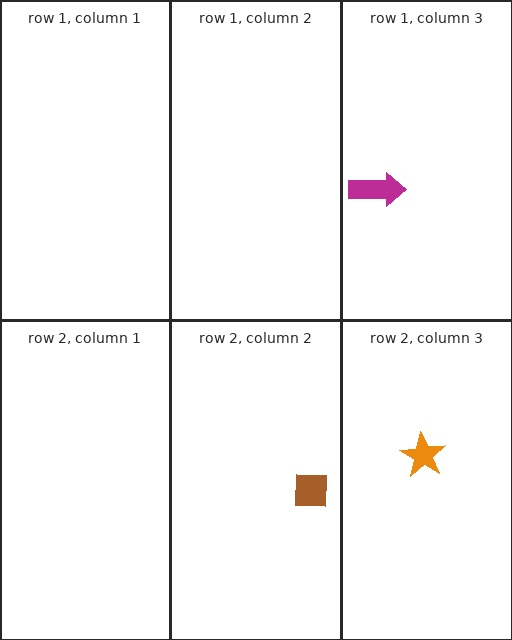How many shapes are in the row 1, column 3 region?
1.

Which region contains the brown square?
The row 2, column 2 region.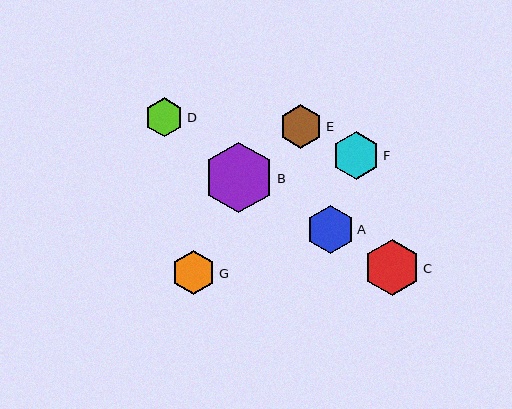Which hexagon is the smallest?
Hexagon D is the smallest with a size of approximately 39 pixels.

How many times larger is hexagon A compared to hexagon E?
Hexagon A is approximately 1.1 times the size of hexagon E.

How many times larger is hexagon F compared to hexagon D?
Hexagon F is approximately 1.2 times the size of hexagon D.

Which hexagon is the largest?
Hexagon B is the largest with a size of approximately 71 pixels.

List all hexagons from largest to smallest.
From largest to smallest: B, C, A, F, G, E, D.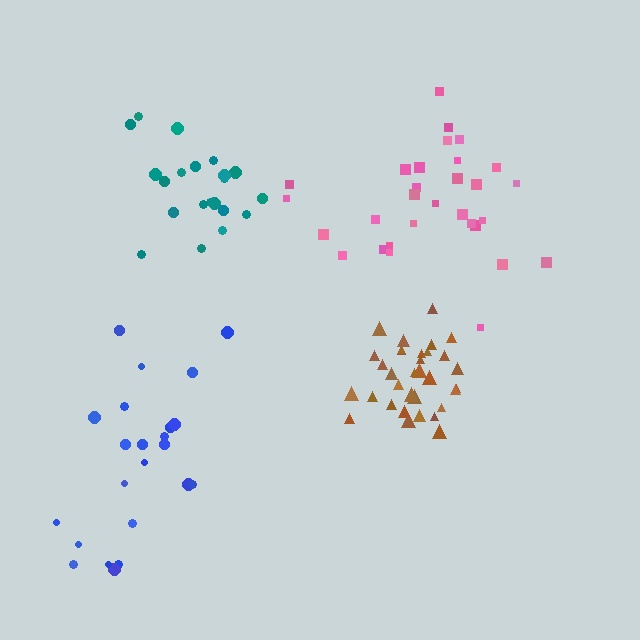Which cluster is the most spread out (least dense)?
Blue.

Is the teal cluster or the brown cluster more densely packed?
Brown.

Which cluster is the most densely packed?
Brown.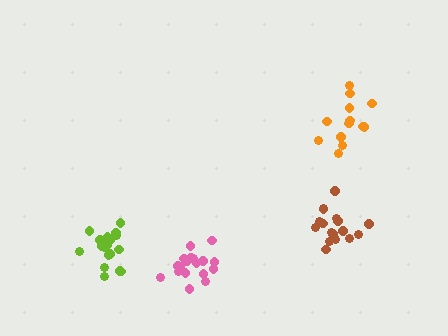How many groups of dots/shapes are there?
There are 4 groups.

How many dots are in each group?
Group 1: 17 dots, Group 2: 13 dots, Group 3: 18 dots, Group 4: 18 dots (66 total).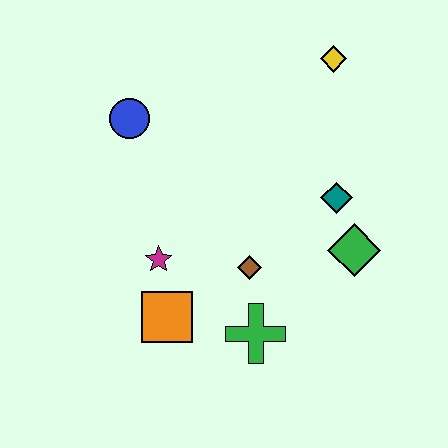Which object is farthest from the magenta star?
The yellow diamond is farthest from the magenta star.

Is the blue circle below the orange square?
No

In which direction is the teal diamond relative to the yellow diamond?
The teal diamond is below the yellow diamond.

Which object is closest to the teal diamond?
The green diamond is closest to the teal diamond.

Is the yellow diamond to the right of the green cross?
Yes